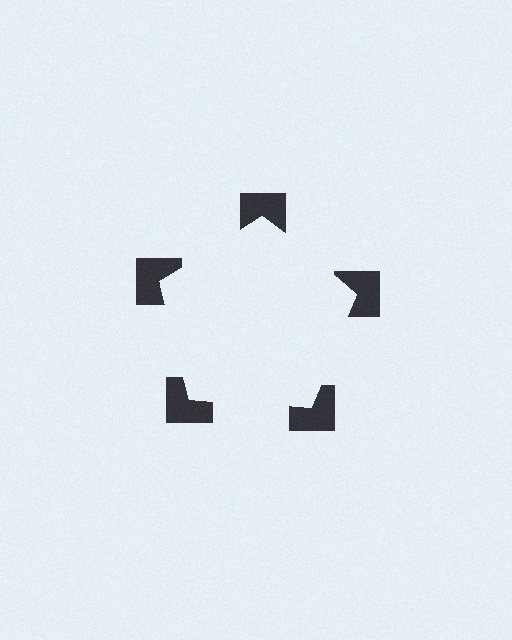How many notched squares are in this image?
There are 5 — one at each vertex of the illusory pentagon.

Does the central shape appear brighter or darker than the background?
It typically appears slightly brighter than the background, even though no actual brightness change is drawn.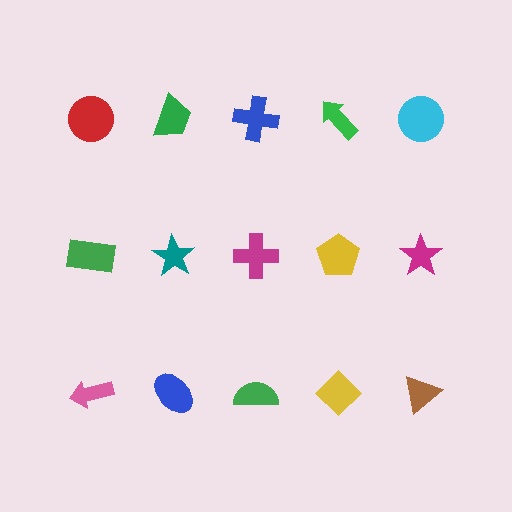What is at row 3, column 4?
A yellow diamond.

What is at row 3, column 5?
A brown triangle.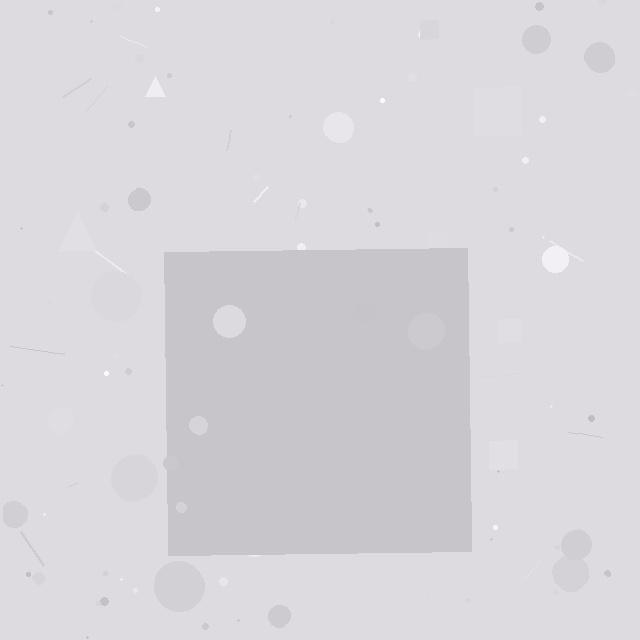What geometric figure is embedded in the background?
A square is embedded in the background.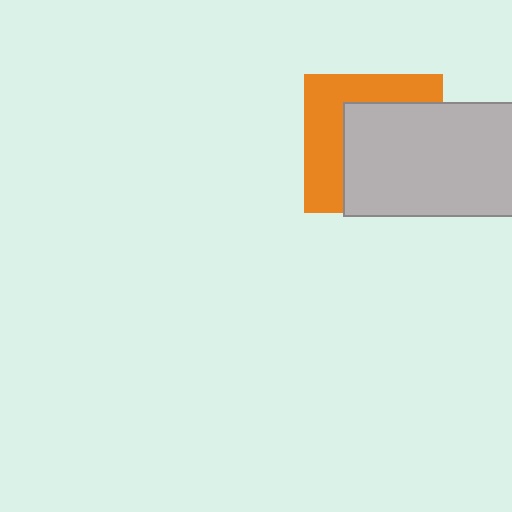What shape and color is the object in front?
The object in front is a light gray rectangle.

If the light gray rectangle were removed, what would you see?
You would see the complete orange square.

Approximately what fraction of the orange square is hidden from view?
Roughly 57% of the orange square is hidden behind the light gray rectangle.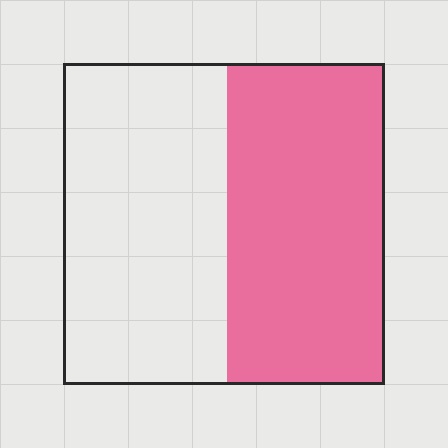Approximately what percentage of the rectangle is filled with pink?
Approximately 50%.